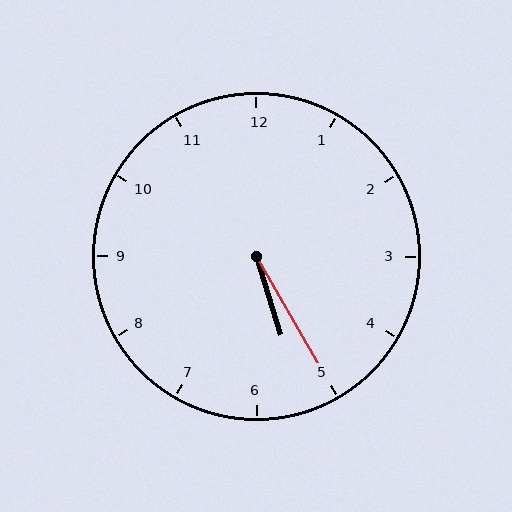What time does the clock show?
5:25.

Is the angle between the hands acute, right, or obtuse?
It is acute.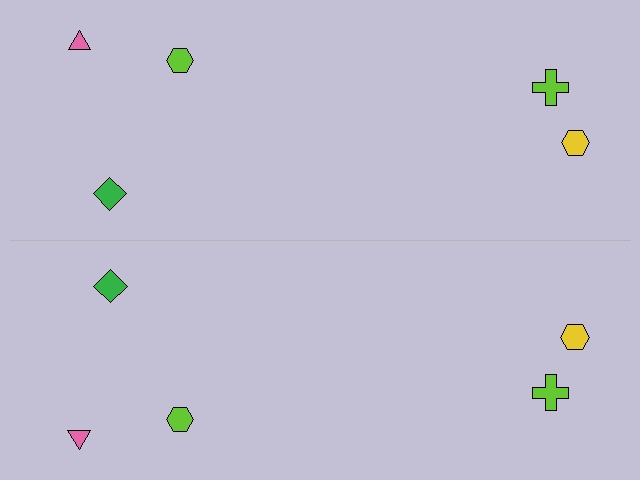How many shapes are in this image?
There are 10 shapes in this image.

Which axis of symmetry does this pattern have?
The pattern has a horizontal axis of symmetry running through the center of the image.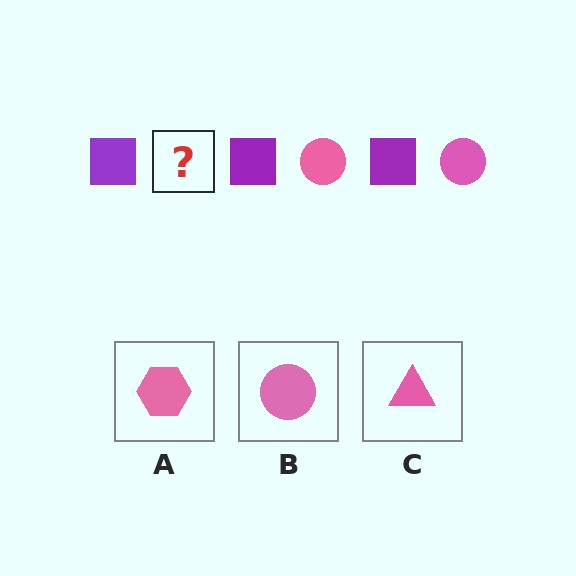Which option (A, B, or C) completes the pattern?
B.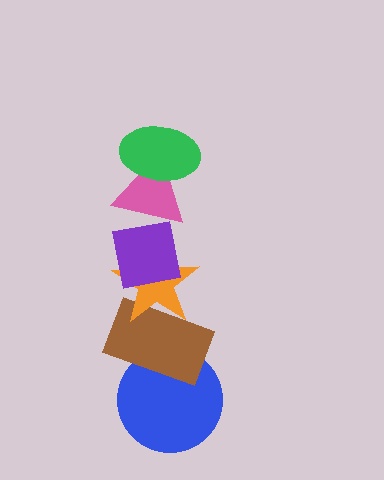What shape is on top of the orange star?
The purple square is on top of the orange star.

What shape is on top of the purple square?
The pink triangle is on top of the purple square.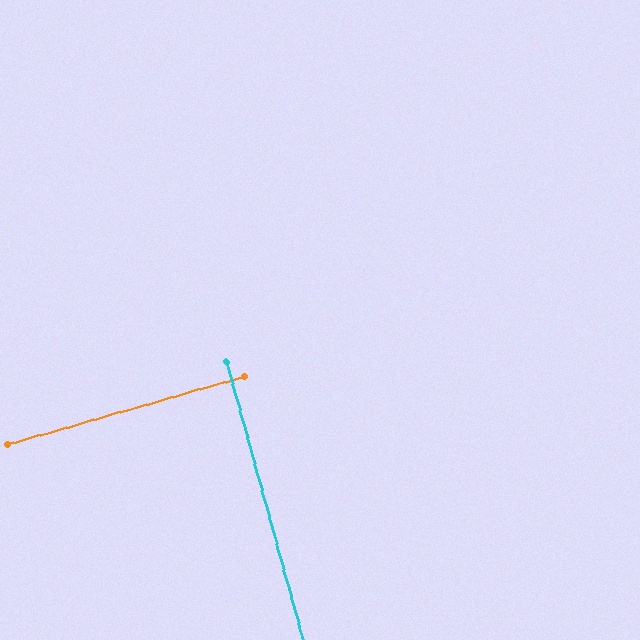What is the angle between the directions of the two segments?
Approximately 89 degrees.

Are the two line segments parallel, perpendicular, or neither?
Perpendicular — they meet at approximately 89°.